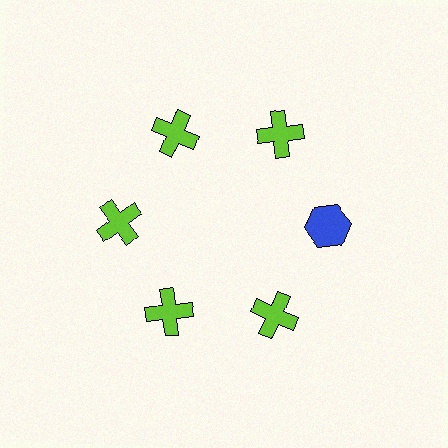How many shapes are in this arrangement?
There are 6 shapes arranged in a ring pattern.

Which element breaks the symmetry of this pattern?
The blue hexagon at roughly the 3 o'clock position breaks the symmetry. All other shapes are lime crosses.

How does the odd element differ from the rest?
It differs in both color (blue instead of lime) and shape (hexagon instead of cross).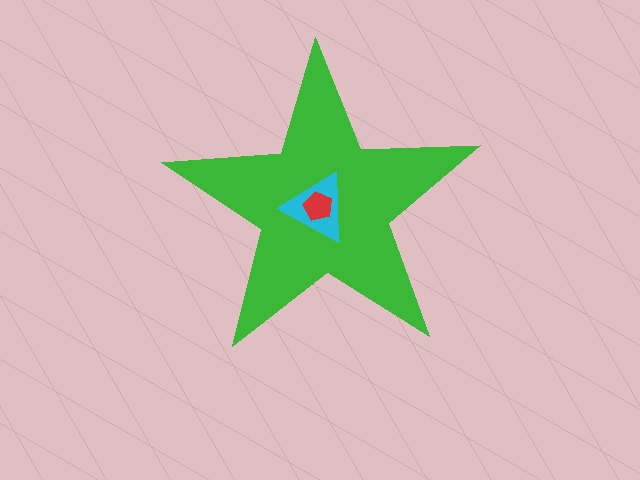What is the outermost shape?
The green star.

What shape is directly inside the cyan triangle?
The red pentagon.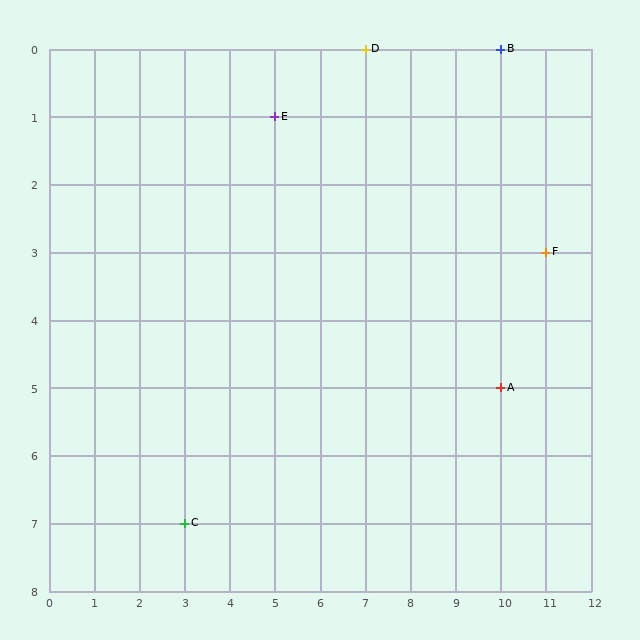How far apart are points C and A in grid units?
Points C and A are 7 columns and 2 rows apart (about 7.3 grid units diagonally).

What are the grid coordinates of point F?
Point F is at grid coordinates (11, 3).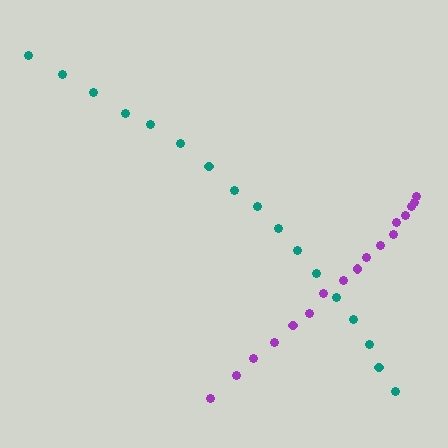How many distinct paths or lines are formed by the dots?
There are 2 distinct paths.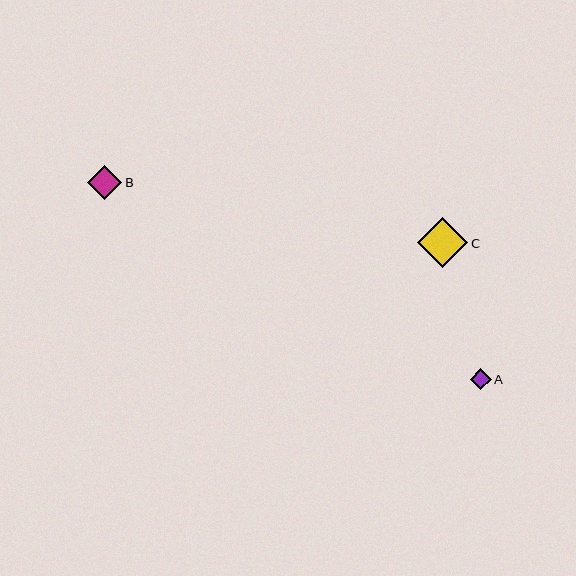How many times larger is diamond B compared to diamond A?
Diamond B is approximately 1.7 times the size of diamond A.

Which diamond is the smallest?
Diamond A is the smallest with a size of approximately 21 pixels.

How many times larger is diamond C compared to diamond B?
Diamond C is approximately 1.5 times the size of diamond B.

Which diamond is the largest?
Diamond C is the largest with a size of approximately 50 pixels.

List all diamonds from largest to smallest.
From largest to smallest: C, B, A.